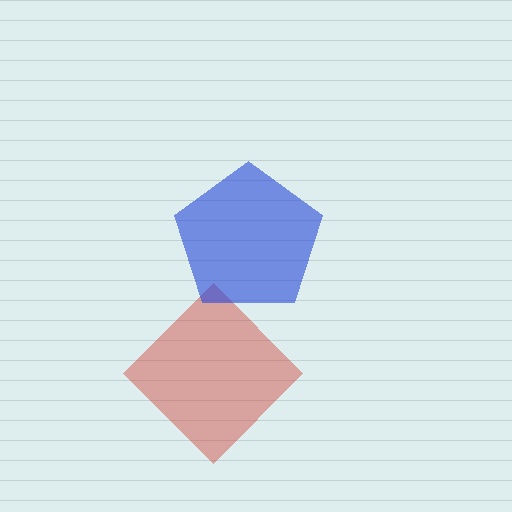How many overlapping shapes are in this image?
There are 2 overlapping shapes in the image.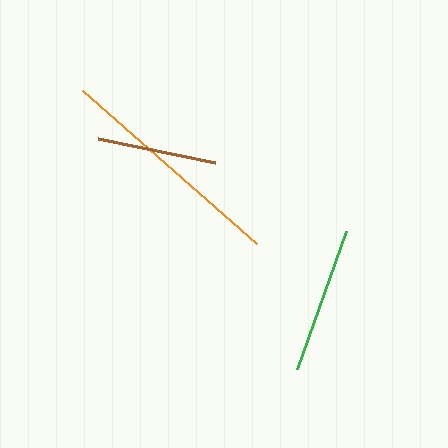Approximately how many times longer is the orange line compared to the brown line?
The orange line is approximately 1.9 times the length of the brown line.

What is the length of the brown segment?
The brown segment is approximately 119 pixels long.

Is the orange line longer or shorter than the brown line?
The orange line is longer than the brown line.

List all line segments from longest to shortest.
From longest to shortest: orange, green, brown.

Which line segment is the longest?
The orange line is the longest at approximately 231 pixels.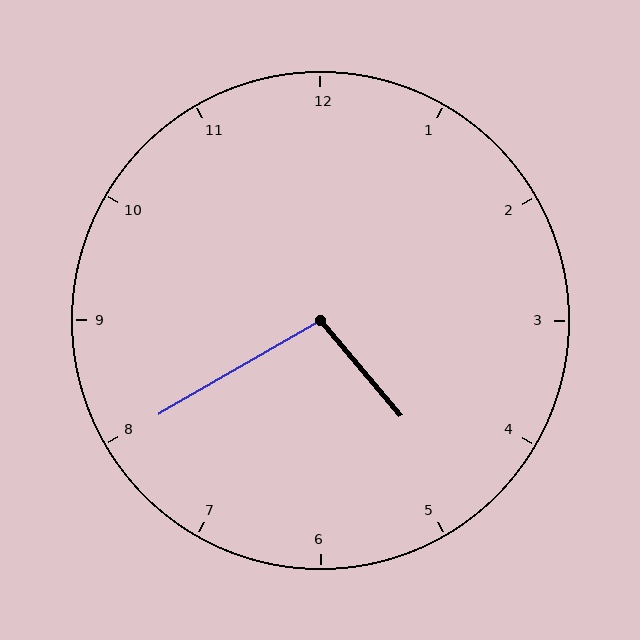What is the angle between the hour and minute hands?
Approximately 100 degrees.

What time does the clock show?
4:40.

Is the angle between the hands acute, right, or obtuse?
It is obtuse.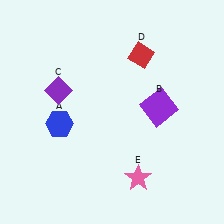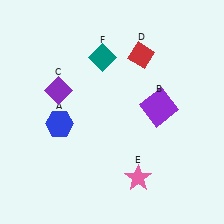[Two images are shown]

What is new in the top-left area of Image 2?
A teal diamond (F) was added in the top-left area of Image 2.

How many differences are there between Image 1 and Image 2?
There is 1 difference between the two images.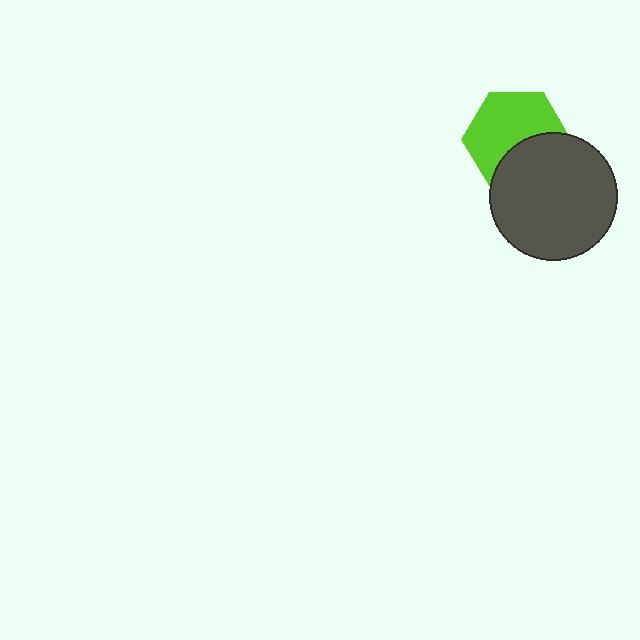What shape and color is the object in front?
The object in front is a dark gray circle.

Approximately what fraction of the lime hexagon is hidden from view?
Roughly 37% of the lime hexagon is hidden behind the dark gray circle.